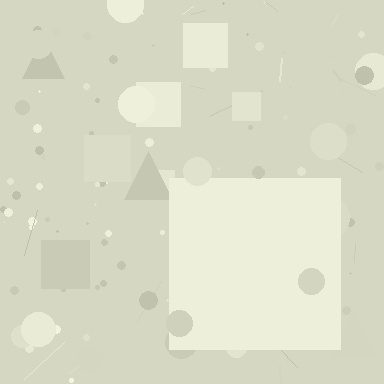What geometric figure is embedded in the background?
A square is embedded in the background.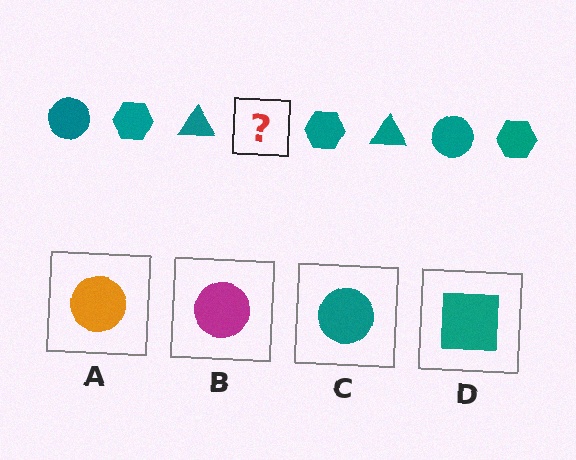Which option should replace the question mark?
Option C.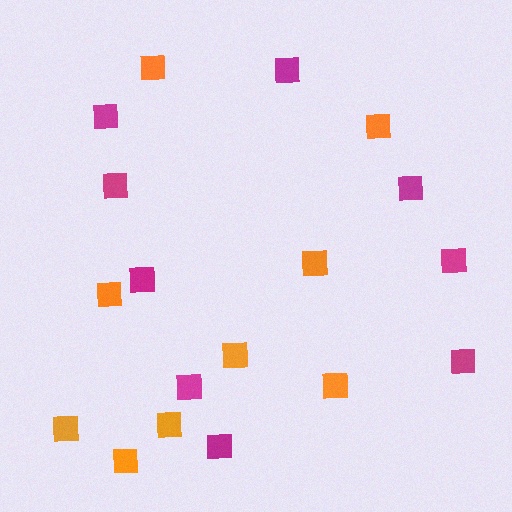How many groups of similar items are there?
There are 2 groups: one group of orange squares (9) and one group of magenta squares (9).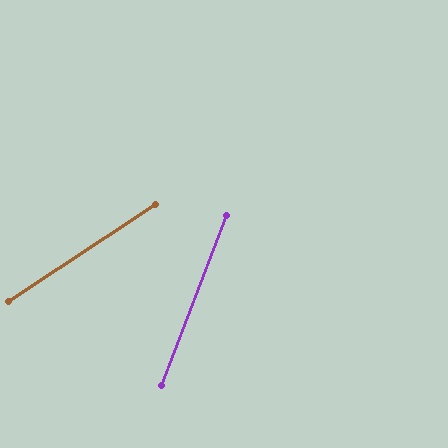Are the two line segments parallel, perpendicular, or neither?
Neither parallel nor perpendicular — they differ by about 36°.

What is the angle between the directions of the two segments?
Approximately 36 degrees.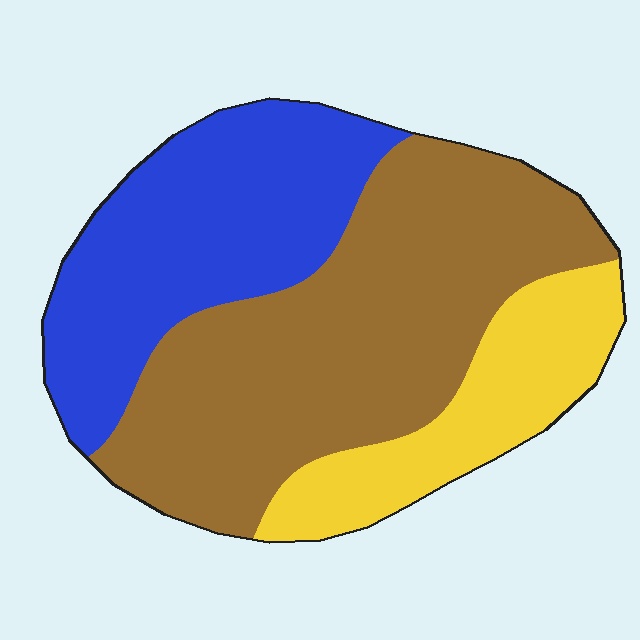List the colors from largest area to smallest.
From largest to smallest: brown, blue, yellow.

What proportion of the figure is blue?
Blue covers roughly 30% of the figure.